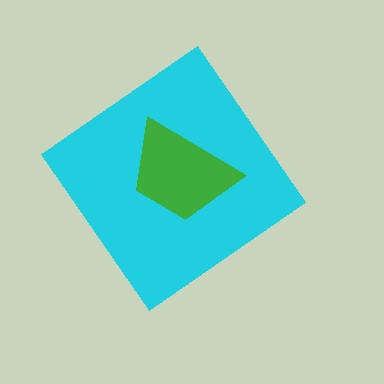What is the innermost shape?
The green trapezoid.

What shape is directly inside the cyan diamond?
The green trapezoid.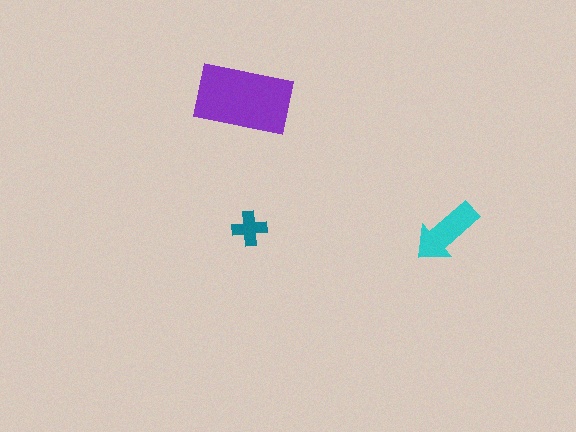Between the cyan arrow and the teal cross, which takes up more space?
The cyan arrow.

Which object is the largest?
The purple rectangle.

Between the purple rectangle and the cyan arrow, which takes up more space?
The purple rectangle.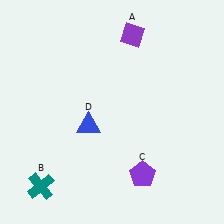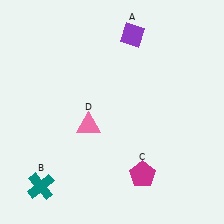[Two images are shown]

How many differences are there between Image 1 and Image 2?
There are 2 differences between the two images.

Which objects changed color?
C changed from purple to magenta. D changed from blue to pink.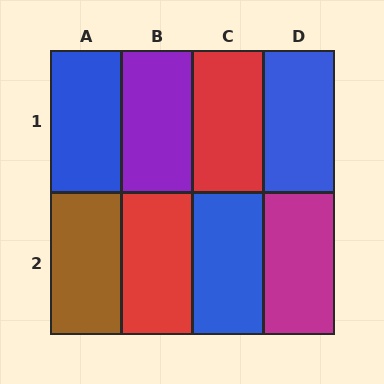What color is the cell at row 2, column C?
Blue.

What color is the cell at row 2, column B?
Red.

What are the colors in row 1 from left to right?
Blue, purple, red, blue.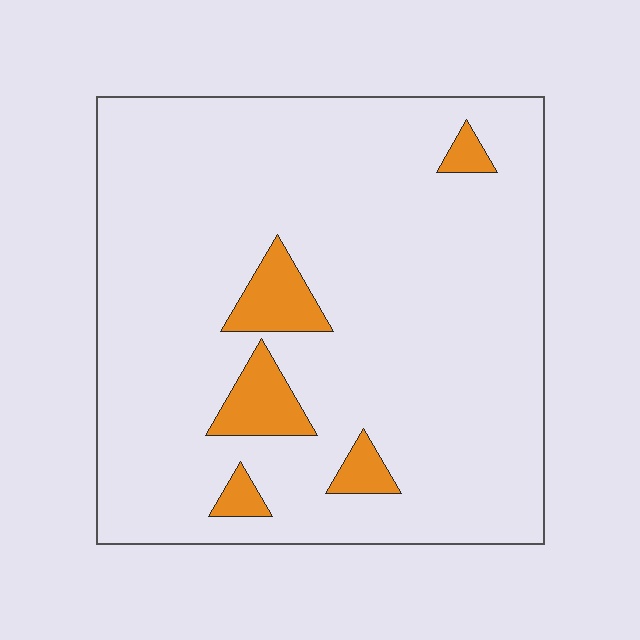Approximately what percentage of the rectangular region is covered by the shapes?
Approximately 10%.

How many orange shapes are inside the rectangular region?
5.